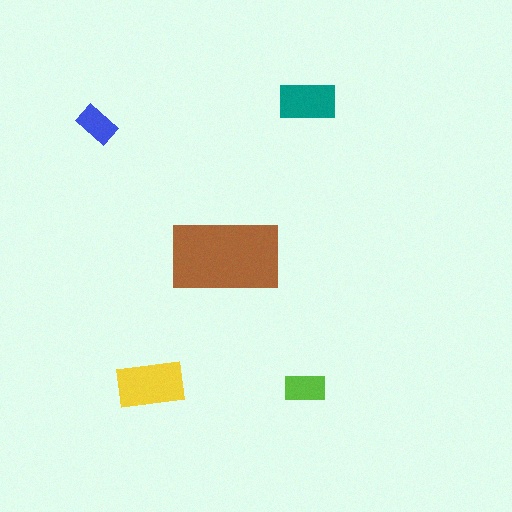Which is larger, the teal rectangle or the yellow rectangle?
The yellow one.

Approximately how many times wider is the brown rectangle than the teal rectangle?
About 2 times wider.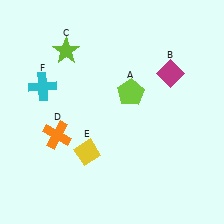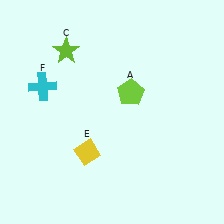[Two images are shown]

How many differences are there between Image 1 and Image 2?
There are 2 differences between the two images.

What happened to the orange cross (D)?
The orange cross (D) was removed in Image 2. It was in the bottom-left area of Image 1.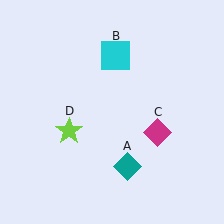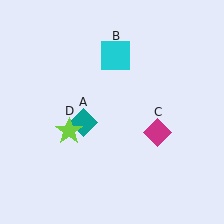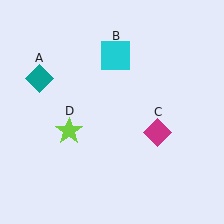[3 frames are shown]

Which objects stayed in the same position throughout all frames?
Cyan square (object B) and magenta diamond (object C) and lime star (object D) remained stationary.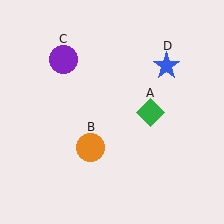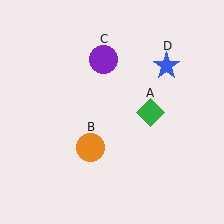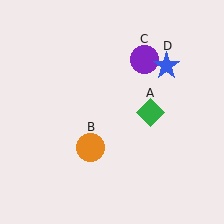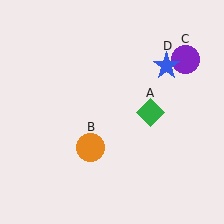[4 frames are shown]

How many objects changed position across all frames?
1 object changed position: purple circle (object C).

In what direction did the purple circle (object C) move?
The purple circle (object C) moved right.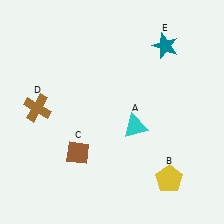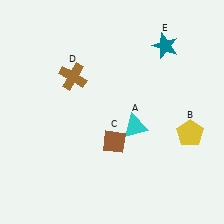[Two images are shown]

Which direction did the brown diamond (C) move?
The brown diamond (C) moved right.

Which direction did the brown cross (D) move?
The brown cross (D) moved right.